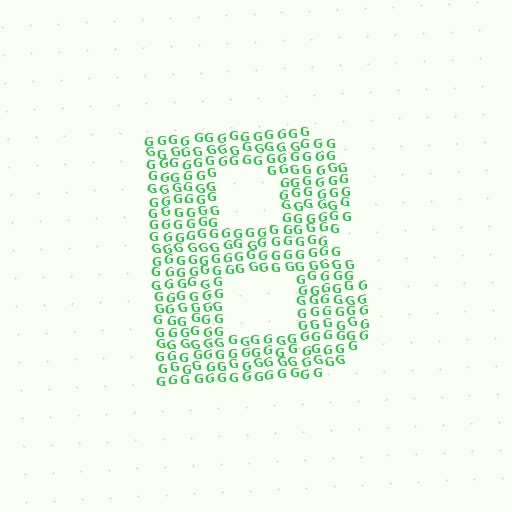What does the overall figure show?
The overall figure shows the letter B.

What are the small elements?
The small elements are letter G's.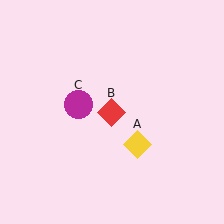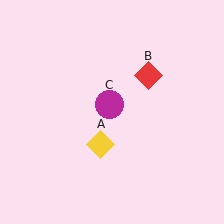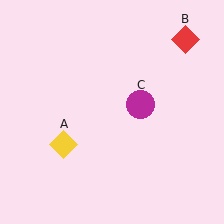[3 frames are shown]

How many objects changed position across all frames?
3 objects changed position: yellow diamond (object A), red diamond (object B), magenta circle (object C).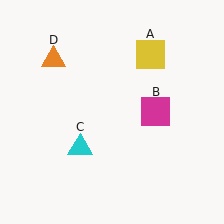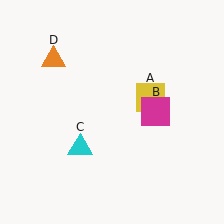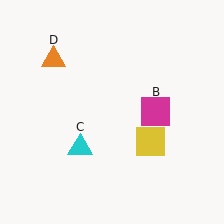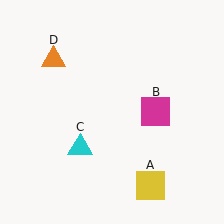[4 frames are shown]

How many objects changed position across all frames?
1 object changed position: yellow square (object A).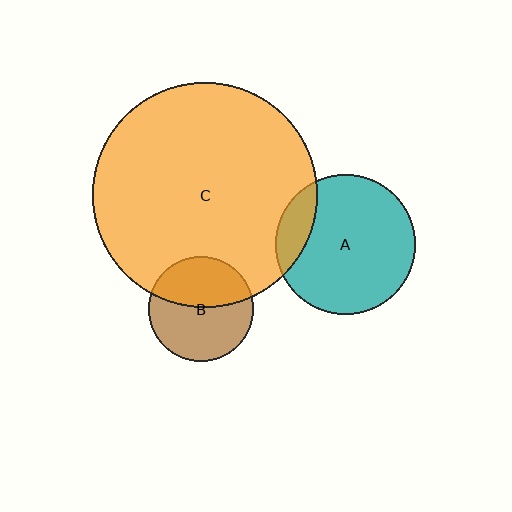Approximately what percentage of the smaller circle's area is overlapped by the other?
Approximately 15%.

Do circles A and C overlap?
Yes.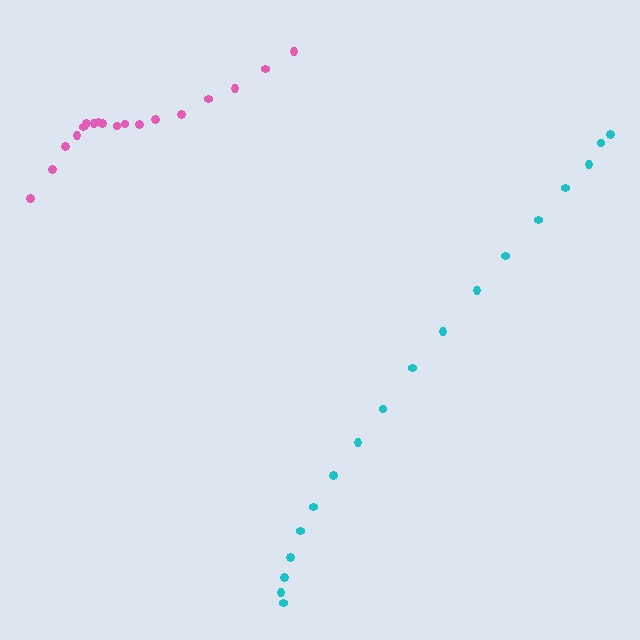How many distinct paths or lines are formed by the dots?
There are 2 distinct paths.